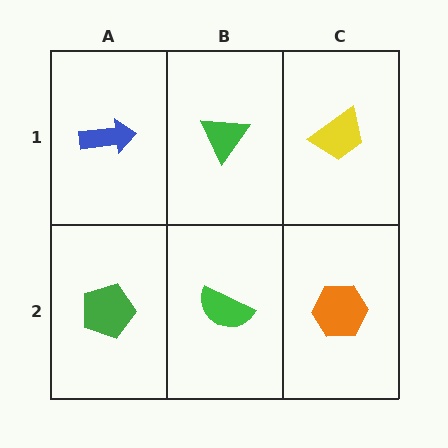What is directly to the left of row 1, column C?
A green triangle.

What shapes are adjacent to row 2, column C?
A yellow trapezoid (row 1, column C), a green semicircle (row 2, column B).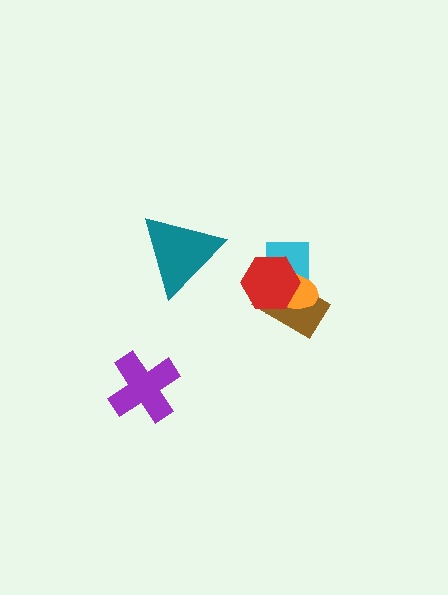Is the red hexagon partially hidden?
No, no other shape covers it.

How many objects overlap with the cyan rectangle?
3 objects overlap with the cyan rectangle.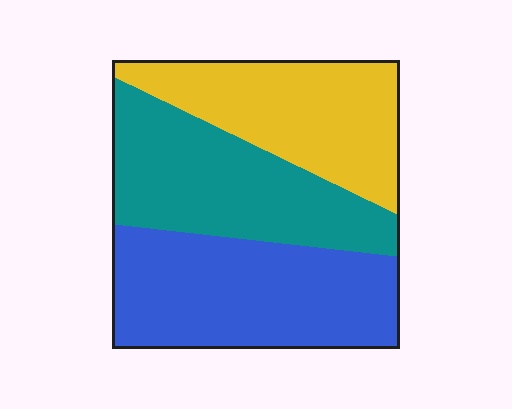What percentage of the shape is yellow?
Yellow takes up about one third (1/3) of the shape.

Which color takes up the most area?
Blue, at roughly 40%.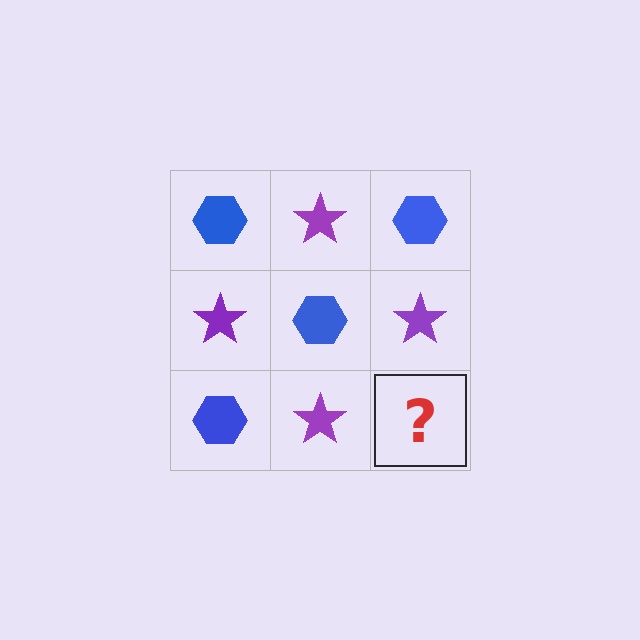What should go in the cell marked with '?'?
The missing cell should contain a blue hexagon.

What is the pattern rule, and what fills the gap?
The rule is that it alternates blue hexagon and purple star in a checkerboard pattern. The gap should be filled with a blue hexagon.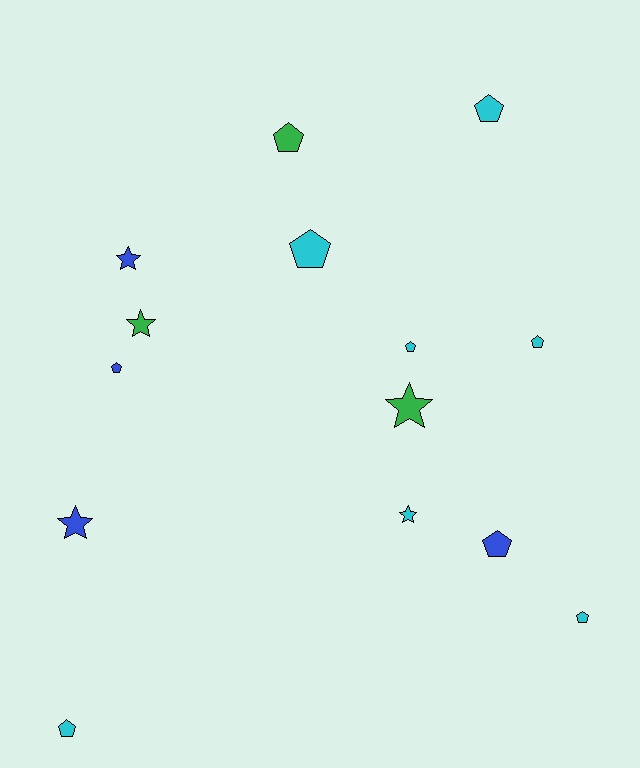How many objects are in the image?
There are 14 objects.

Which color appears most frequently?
Cyan, with 7 objects.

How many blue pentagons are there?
There are 2 blue pentagons.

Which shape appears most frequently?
Pentagon, with 9 objects.